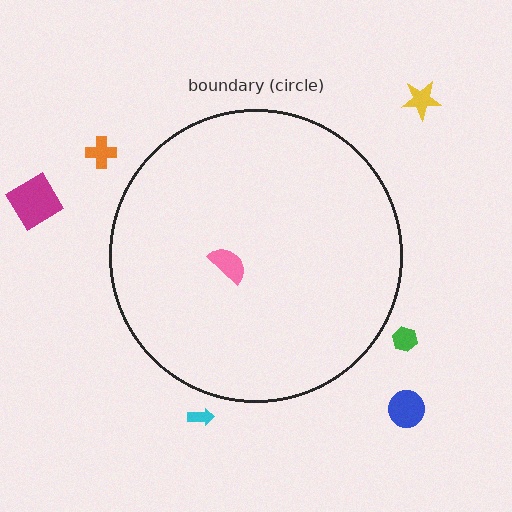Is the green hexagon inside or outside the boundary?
Outside.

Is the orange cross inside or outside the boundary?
Outside.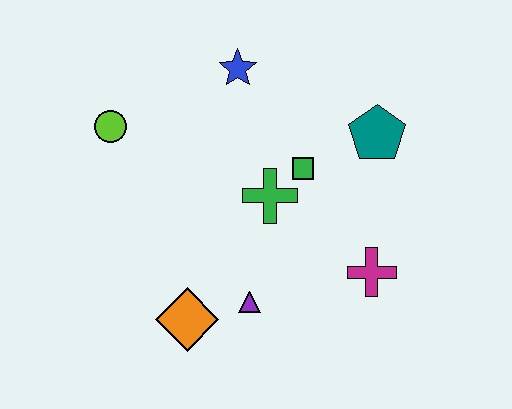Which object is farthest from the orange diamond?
The teal pentagon is farthest from the orange diamond.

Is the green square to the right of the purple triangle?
Yes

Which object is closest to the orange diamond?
The purple triangle is closest to the orange diamond.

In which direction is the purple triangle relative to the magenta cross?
The purple triangle is to the left of the magenta cross.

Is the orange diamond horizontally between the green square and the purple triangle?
No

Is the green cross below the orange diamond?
No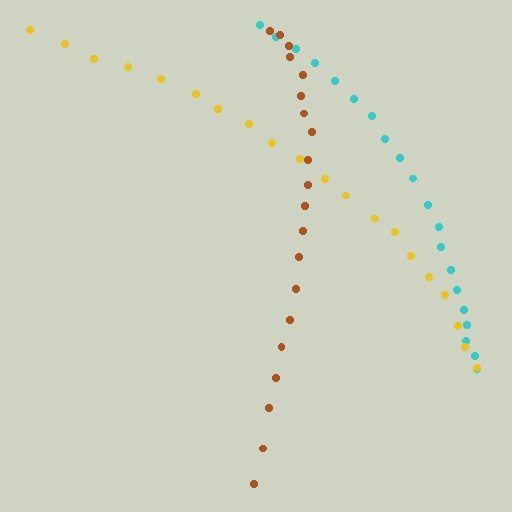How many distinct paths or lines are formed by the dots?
There are 3 distinct paths.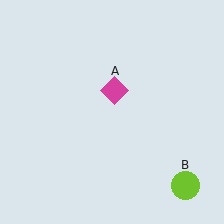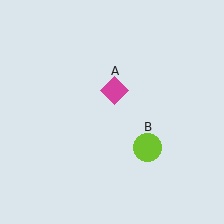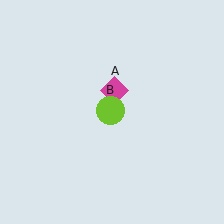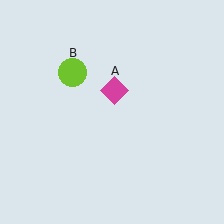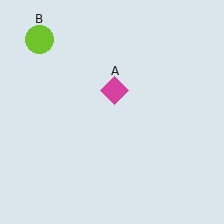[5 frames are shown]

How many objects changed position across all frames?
1 object changed position: lime circle (object B).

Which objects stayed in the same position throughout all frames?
Magenta diamond (object A) remained stationary.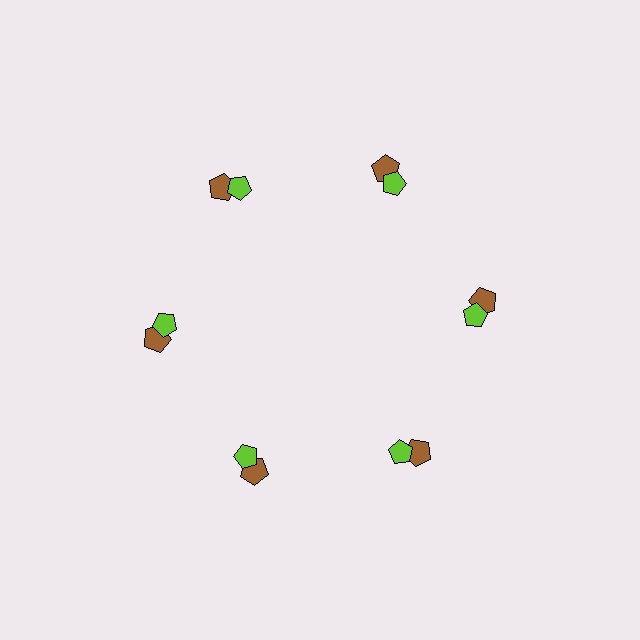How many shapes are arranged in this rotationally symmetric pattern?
There are 12 shapes, arranged in 6 groups of 2.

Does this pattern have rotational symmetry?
Yes, this pattern has 6-fold rotational symmetry. It looks the same after rotating 60 degrees around the center.